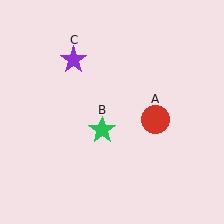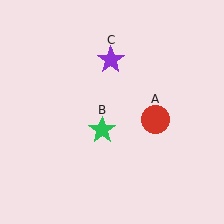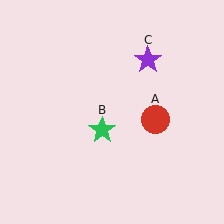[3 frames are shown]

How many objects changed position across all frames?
1 object changed position: purple star (object C).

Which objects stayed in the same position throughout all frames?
Red circle (object A) and green star (object B) remained stationary.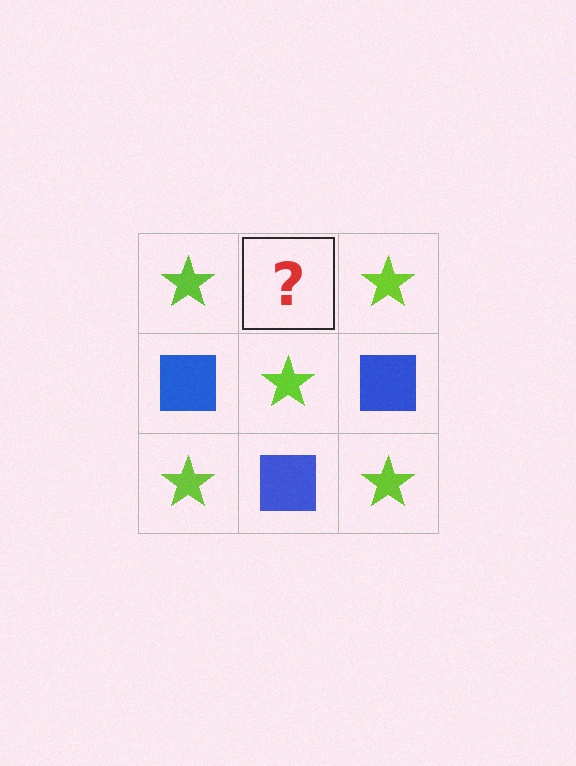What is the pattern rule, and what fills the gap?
The rule is that it alternates lime star and blue square in a checkerboard pattern. The gap should be filled with a blue square.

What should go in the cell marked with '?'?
The missing cell should contain a blue square.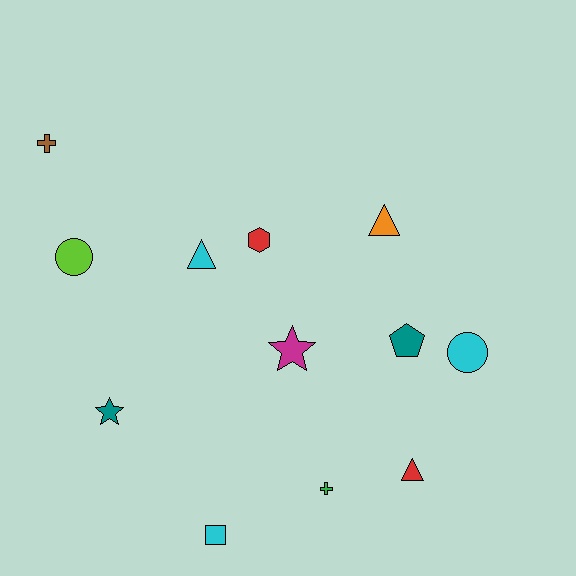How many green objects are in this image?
There is 1 green object.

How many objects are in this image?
There are 12 objects.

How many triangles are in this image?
There are 3 triangles.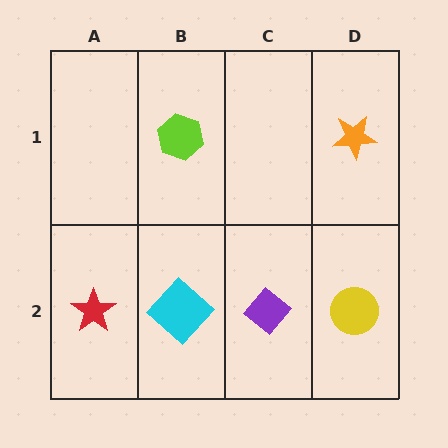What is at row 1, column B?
A lime hexagon.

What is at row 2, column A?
A red star.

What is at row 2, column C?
A purple diamond.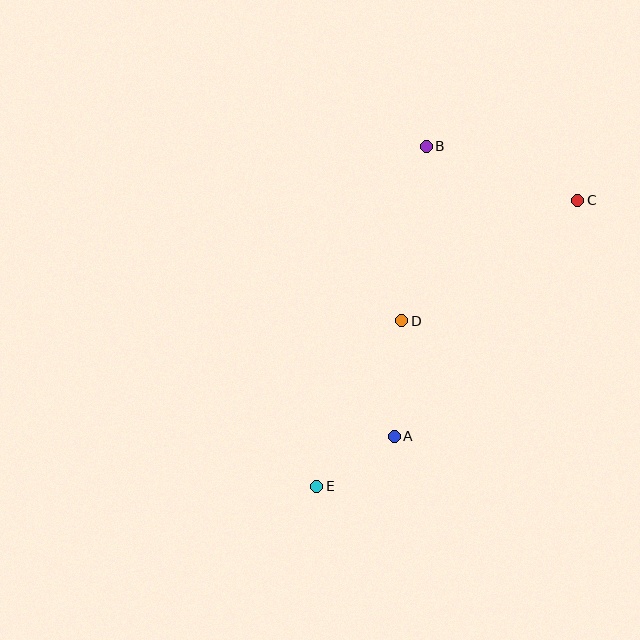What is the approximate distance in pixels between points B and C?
The distance between B and C is approximately 161 pixels.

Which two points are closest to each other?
Points A and E are closest to each other.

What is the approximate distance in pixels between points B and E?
The distance between B and E is approximately 357 pixels.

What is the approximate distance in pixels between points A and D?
The distance between A and D is approximately 116 pixels.